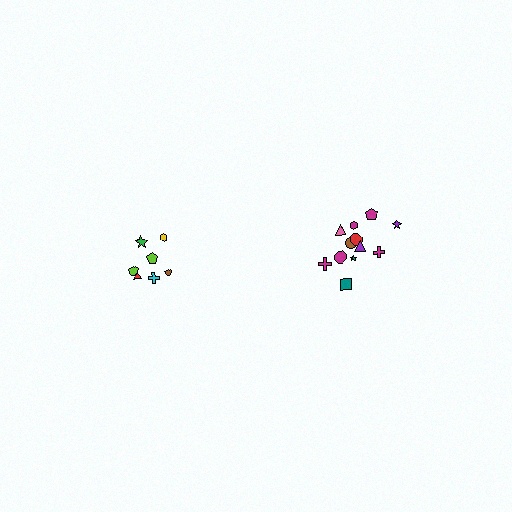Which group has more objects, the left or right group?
The right group.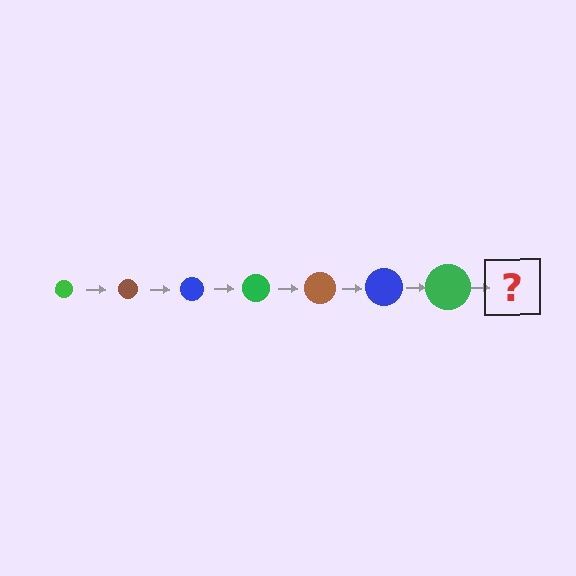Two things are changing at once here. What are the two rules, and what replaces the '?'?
The two rules are that the circle grows larger each step and the color cycles through green, brown, and blue. The '?' should be a brown circle, larger than the previous one.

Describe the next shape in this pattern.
It should be a brown circle, larger than the previous one.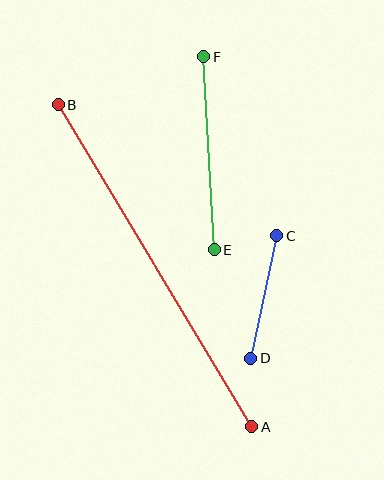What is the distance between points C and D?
The distance is approximately 125 pixels.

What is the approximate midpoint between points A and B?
The midpoint is at approximately (155, 266) pixels.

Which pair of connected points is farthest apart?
Points A and B are farthest apart.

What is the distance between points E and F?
The distance is approximately 193 pixels.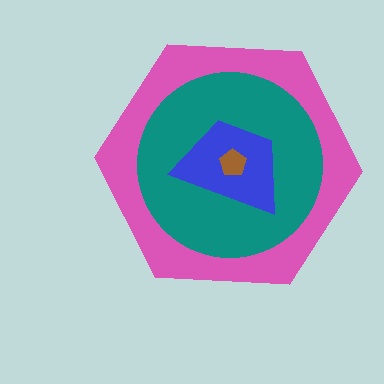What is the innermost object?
The brown pentagon.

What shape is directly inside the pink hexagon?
The teal circle.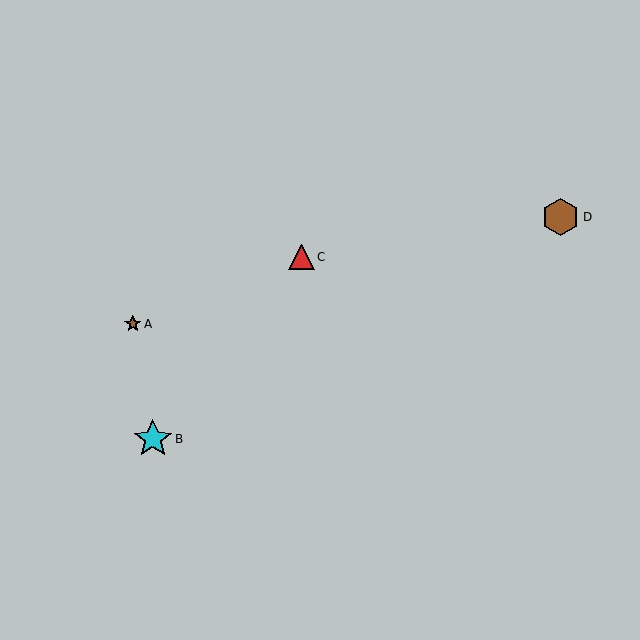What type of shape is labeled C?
Shape C is a red triangle.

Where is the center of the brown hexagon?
The center of the brown hexagon is at (561, 217).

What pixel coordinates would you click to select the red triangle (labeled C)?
Click at (301, 257) to select the red triangle C.